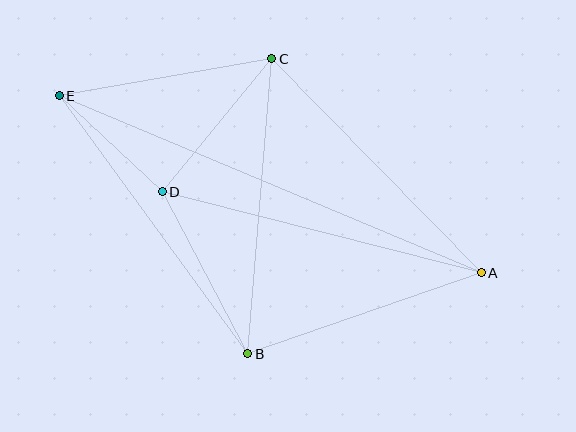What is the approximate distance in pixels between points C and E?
The distance between C and E is approximately 216 pixels.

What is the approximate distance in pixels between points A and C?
The distance between A and C is approximately 300 pixels.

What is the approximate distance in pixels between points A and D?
The distance between A and D is approximately 329 pixels.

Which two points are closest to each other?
Points D and E are closest to each other.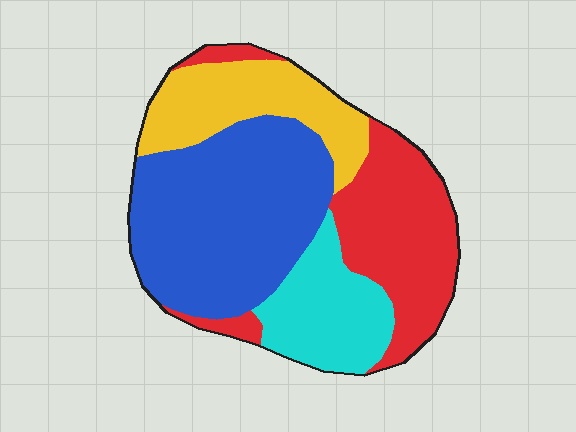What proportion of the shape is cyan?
Cyan covers 16% of the shape.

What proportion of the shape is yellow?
Yellow takes up about one sixth (1/6) of the shape.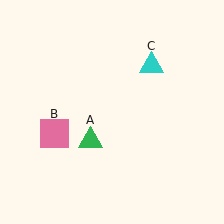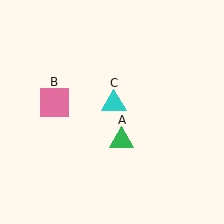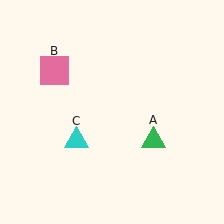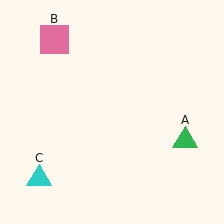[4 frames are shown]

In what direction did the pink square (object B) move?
The pink square (object B) moved up.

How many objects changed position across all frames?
3 objects changed position: green triangle (object A), pink square (object B), cyan triangle (object C).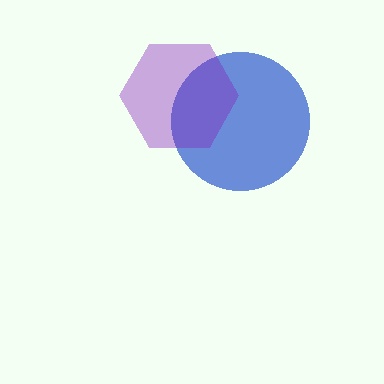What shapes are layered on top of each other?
The layered shapes are: a blue circle, a purple hexagon.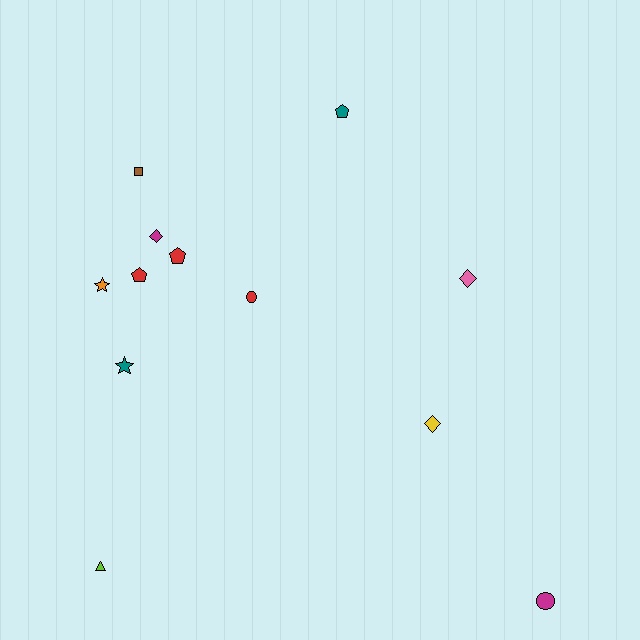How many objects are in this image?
There are 12 objects.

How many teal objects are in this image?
There are 2 teal objects.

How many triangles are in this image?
There is 1 triangle.